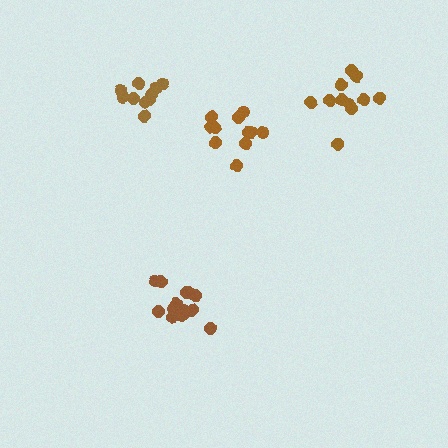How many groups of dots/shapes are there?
There are 4 groups.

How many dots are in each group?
Group 1: 11 dots, Group 2: 11 dots, Group 3: 14 dots, Group 4: 10 dots (46 total).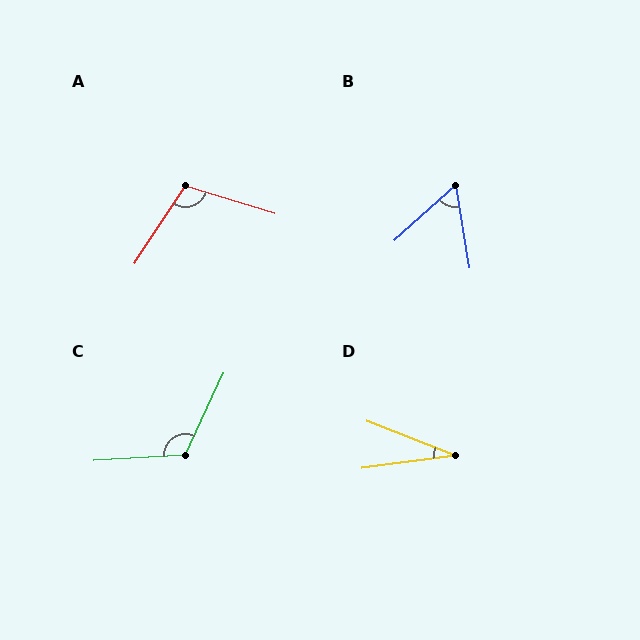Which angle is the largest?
C, at approximately 119 degrees.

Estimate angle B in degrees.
Approximately 57 degrees.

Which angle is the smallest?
D, at approximately 29 degrees.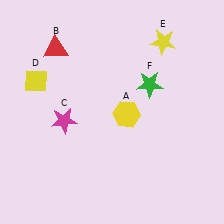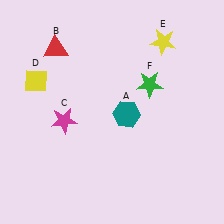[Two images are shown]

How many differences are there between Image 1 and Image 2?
There is 1 difference between the two images.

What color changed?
The hexagon (A) changed from yellow in Image 1 to teal in Image 2.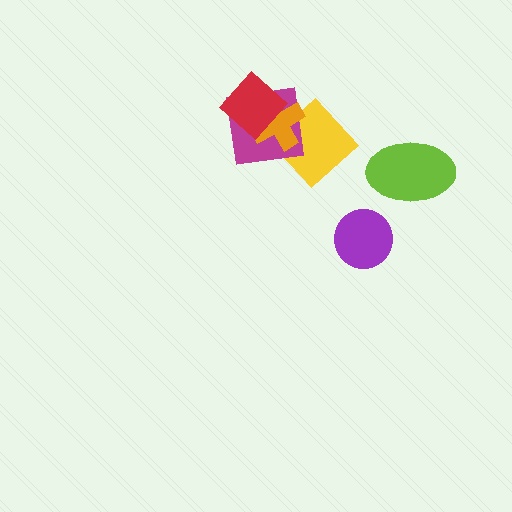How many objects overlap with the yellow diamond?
3 objects overlap with the yellow diamond.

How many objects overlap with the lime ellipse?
0 objects overlap with the lime ellipse.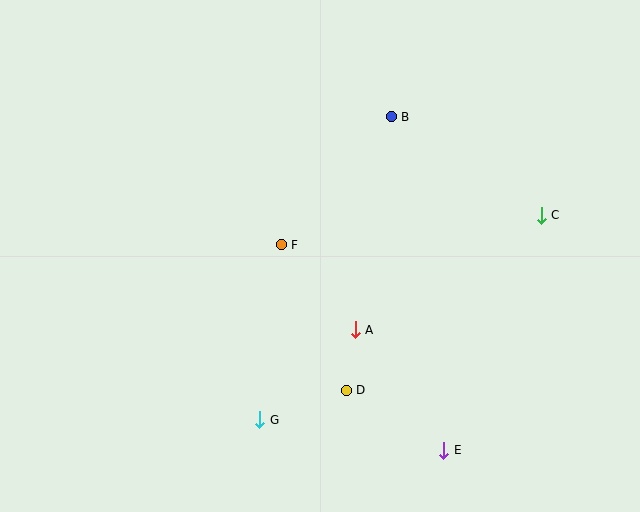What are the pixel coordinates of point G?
Point G is at (260, 420).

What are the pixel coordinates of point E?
Point E is at (444, 450).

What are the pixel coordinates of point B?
Point B is at (391, 117).